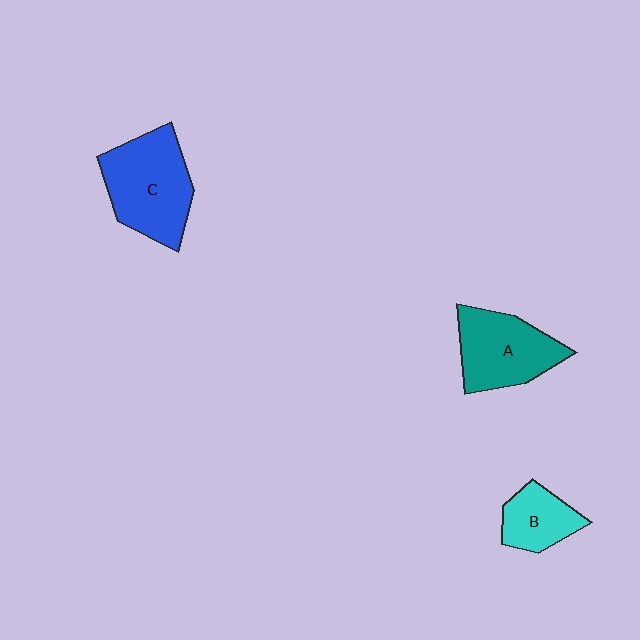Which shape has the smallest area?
Shape B (cyan).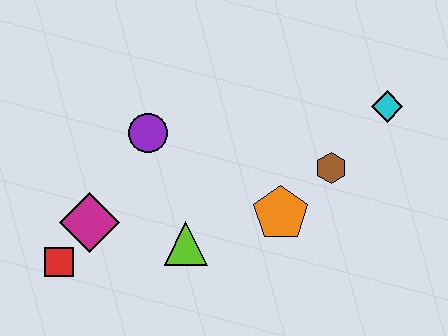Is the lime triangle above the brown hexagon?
No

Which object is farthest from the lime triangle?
The cyan diamond is farthest from the lime triangle.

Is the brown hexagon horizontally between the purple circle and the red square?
No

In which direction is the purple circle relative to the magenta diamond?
The purple circle is above the magenta diamond.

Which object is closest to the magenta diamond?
The red square is closest to the magenta diamond.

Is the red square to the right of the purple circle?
No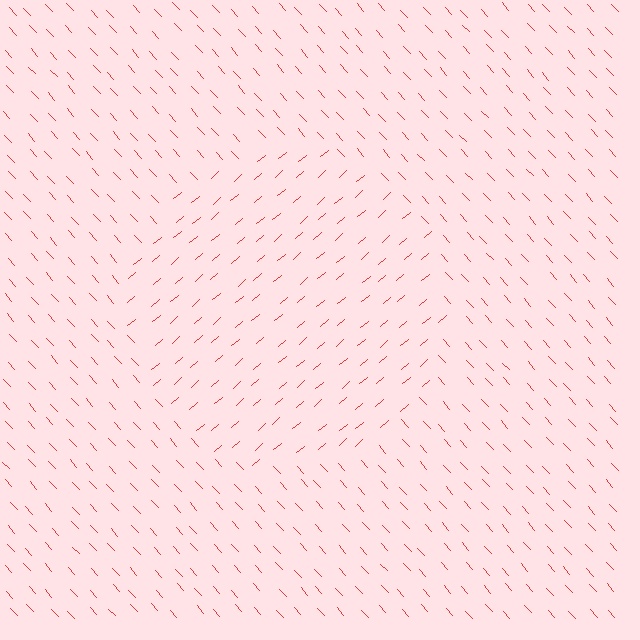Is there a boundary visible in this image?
Yes, there is a texture boundary formed by a change in line orientation.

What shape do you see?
I see a circle.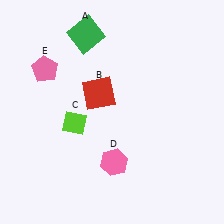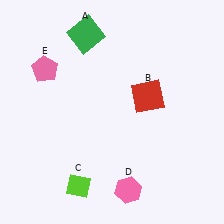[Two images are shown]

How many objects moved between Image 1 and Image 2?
3 objects moved between the two images.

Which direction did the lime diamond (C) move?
The lime diamond (C) moved down.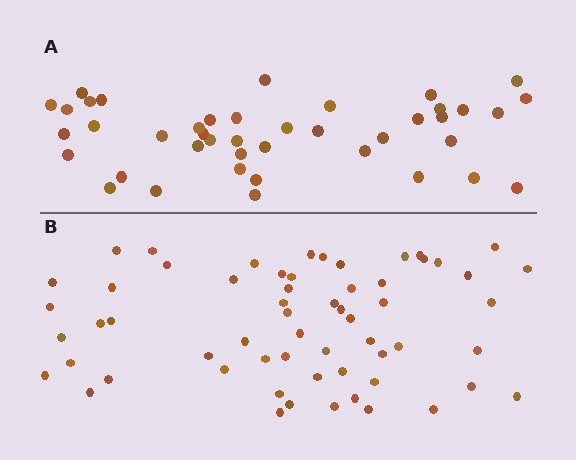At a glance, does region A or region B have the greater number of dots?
Region B (the bottom region) has more dots.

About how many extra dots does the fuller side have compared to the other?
Region B has approximately 20 more dots than region A.